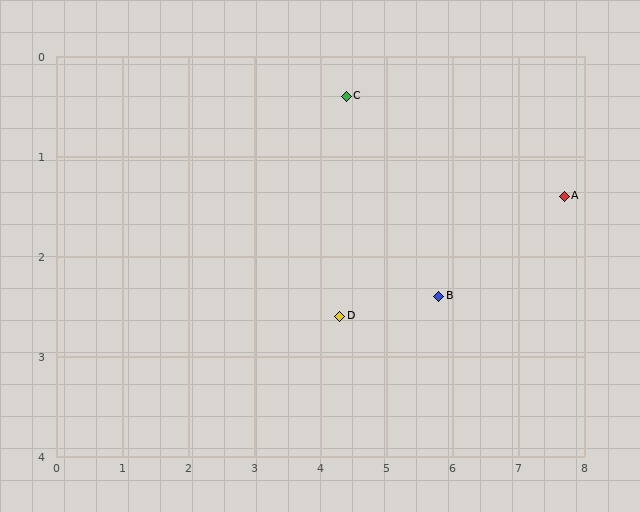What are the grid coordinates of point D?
Point D is at approximately (4.3, 2.6).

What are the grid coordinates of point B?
Point B is at approximately (5.8, 2.4).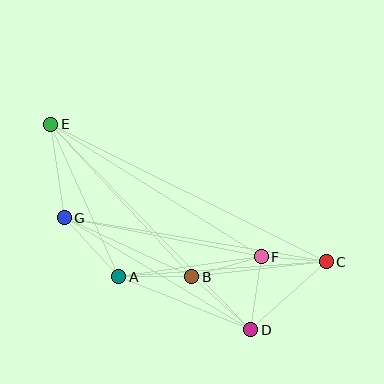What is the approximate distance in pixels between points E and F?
The distance between E and F is approximately 249 pixels.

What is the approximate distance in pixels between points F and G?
The distance between F and G is approximately 201 pixels.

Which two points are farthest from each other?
Points C and E are farthest from each other.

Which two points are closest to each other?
Points C and F are closest to each other.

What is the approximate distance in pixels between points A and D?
The distance between A and D is approximately 142 pixels.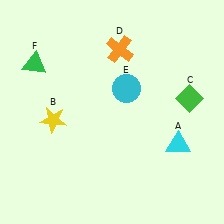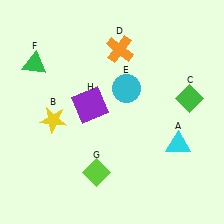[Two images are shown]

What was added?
A lime diamond (G), a purple square (H) were added in Image 2.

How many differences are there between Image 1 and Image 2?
There are 2 differences between the two images.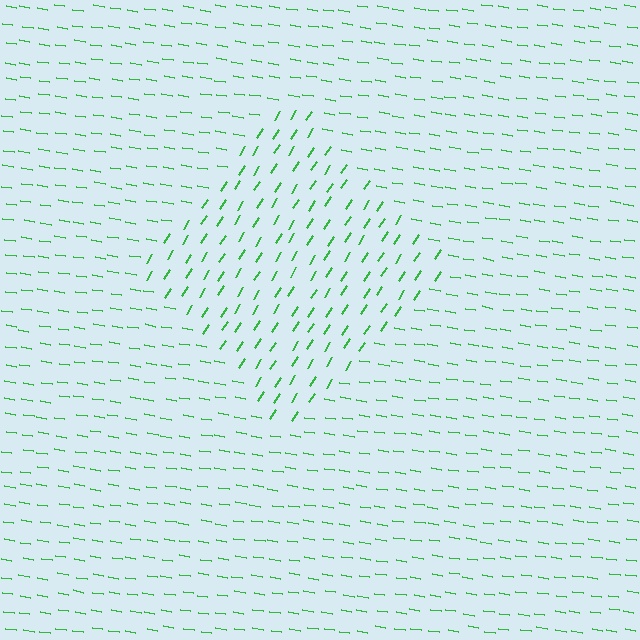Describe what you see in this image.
The image is filled with small green line segments. A diamond region in the image has lines oriented differently from the surrounding lines, creating a visible texture boundary.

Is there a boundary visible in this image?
Yes, there is a texture boundary formed by a change in line orientation.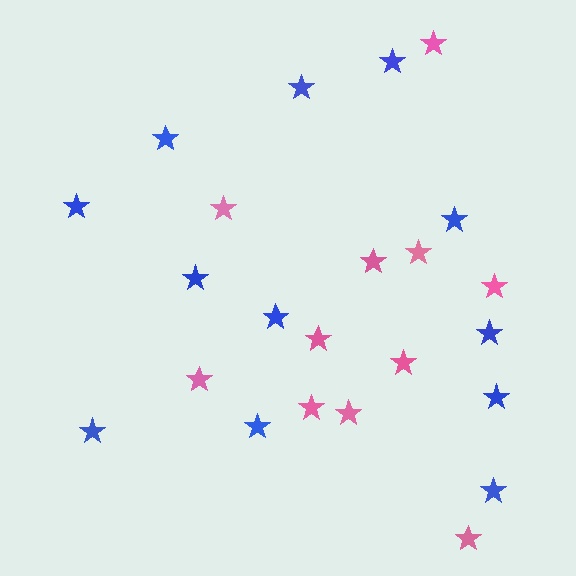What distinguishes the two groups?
There are 2 groups: one group of pink stars (11) and one group of blue stars (12).